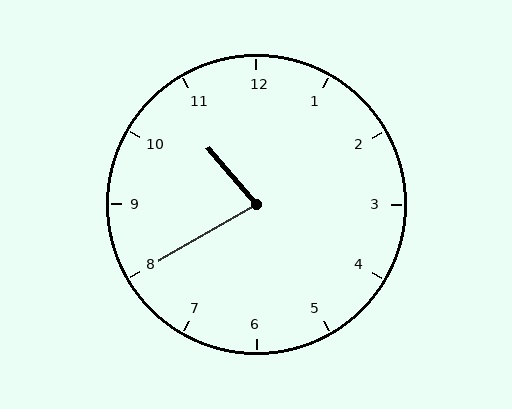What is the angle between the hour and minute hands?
Approximately 80 degrees.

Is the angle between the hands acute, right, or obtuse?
It is acute.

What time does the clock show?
10:40.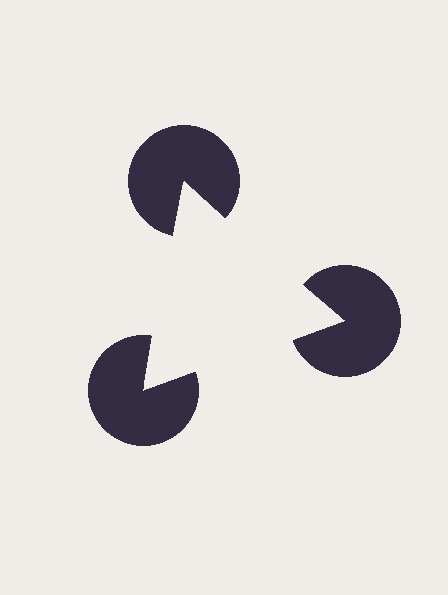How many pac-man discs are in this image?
There are 3 — one at each vertex of the illusory triangle.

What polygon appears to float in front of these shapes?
An illusory triangle — its edges are inferred from the aligned wedge cuts in the pac-man discs, not physically drawn.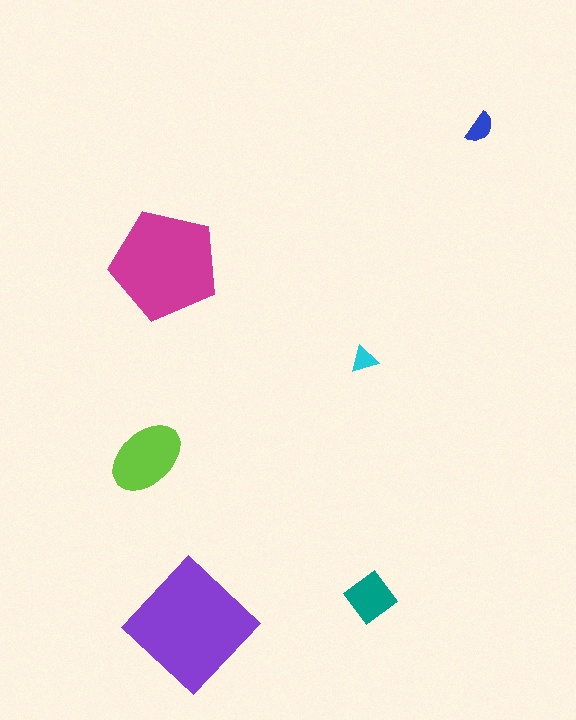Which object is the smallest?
The cyan triangle.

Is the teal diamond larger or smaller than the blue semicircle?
Larger.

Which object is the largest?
The purple diamond.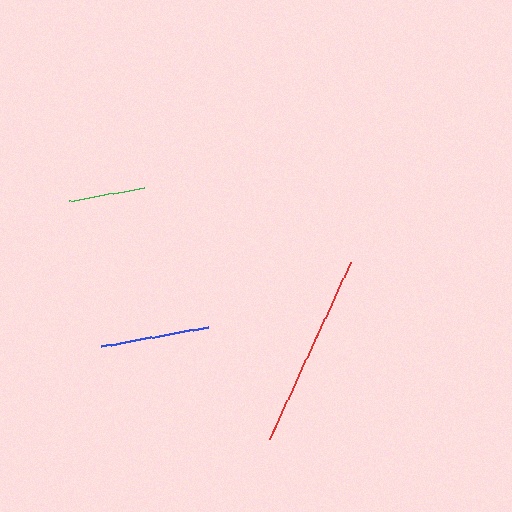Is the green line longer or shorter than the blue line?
The blue line is longer than the green line.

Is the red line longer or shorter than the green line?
The red line is longer than the green line.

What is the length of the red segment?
The red segment is approximately 195 pixels long.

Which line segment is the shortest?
The green line is the shortest at approximately 75 pixels.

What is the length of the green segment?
The green segment is approximately 75 pixels long.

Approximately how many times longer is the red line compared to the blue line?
The red line is approximately 1.8 times the length of the blue line.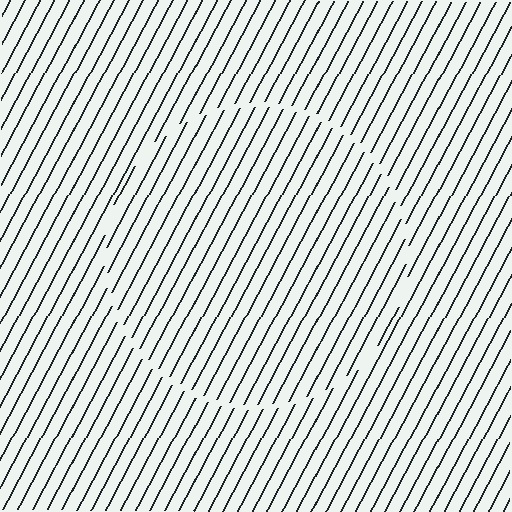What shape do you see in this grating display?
An illusory circle. The interior of the shape contains the same grating, shifted by half a period — the contour is defined by the phase discontinuity where line-ends from the inner and outer gratings abut.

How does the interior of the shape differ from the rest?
The interior of the shape contains the same grating, shifted by half a period — the contour is defined by the phase discontinuity where line-ends from the inner and outer gratings abut.